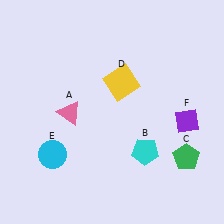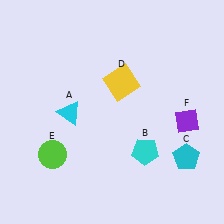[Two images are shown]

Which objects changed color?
A changed from pink to cyan. C changed from green to cyan. E changed from cyan to lime.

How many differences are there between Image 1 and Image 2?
There are 3 differences between the two images.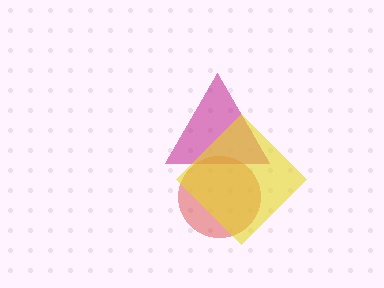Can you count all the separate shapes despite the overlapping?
Yes, there are 3 separate shapes.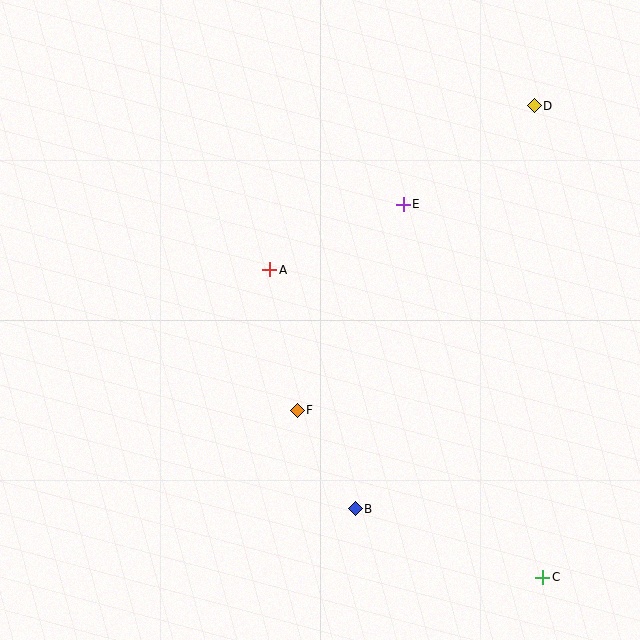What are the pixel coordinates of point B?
Point B is at (355, 509).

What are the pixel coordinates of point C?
Point C is at (543, 577).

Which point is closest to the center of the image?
Point A at (270, 270) is closest to the center.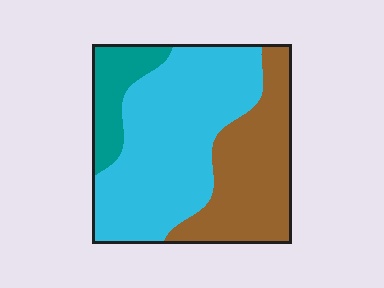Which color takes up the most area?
Cyan, at roughly 55%.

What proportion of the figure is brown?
Brown covers roughly 35% of the figure.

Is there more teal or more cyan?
Cyan.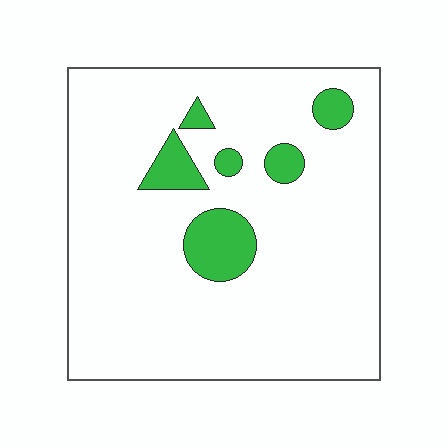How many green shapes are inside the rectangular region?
6.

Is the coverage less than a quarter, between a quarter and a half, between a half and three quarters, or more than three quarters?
Less than a quarter.